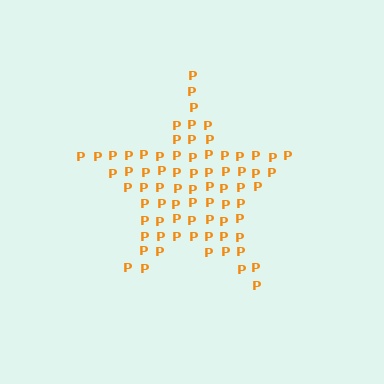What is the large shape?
The large shape is a star.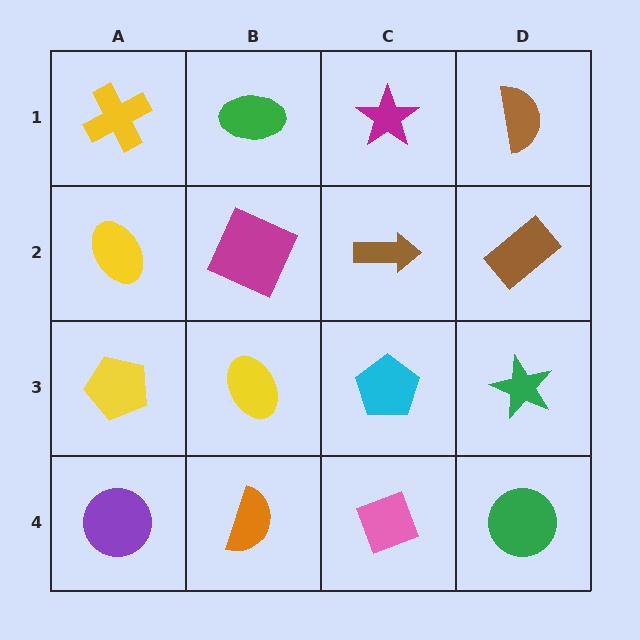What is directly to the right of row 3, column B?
A cyan pentagon.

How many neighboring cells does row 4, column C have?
3.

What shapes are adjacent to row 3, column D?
A brown rectangle (row 2, column D), a green circle (row 4, column D), a cyan pentagon (row 3, column C).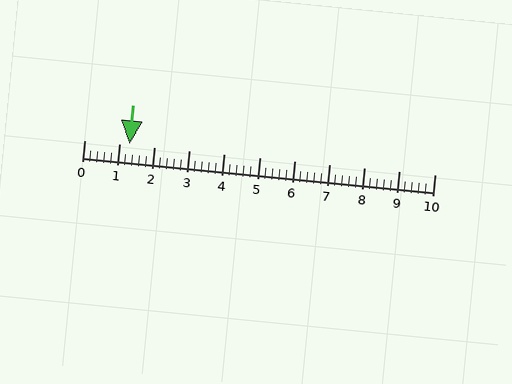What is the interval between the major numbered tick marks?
The major tick marks are spaced 1 units apart.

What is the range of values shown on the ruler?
The ruler shows values from 0 to 10.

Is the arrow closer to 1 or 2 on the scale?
The arrow is closer to 1.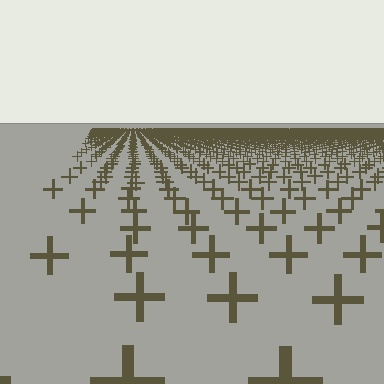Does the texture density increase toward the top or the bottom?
Density increases toward the top.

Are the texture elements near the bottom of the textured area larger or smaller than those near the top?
Larger. Near the bottom, elements are closer to the viewer and appear at a bigger on-screen size.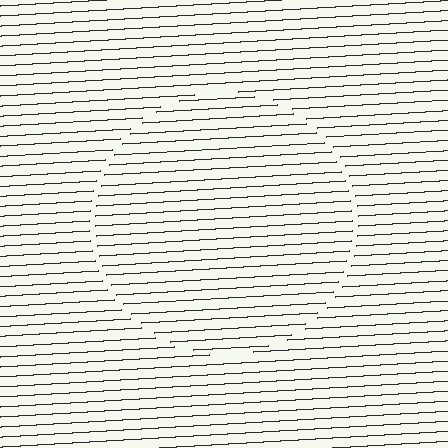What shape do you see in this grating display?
An illusory circle. The interior of the shape contains the same grating, shifted by half a period — the contour is defined by the phase discontinuity where line-ends from the inner and outer gratings abut.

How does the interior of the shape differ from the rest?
The interior of the shape contains the same grating, shifted by half a period — the contour is defined by the phase discontinuity where line-ends from the inner and outer gratings abut.